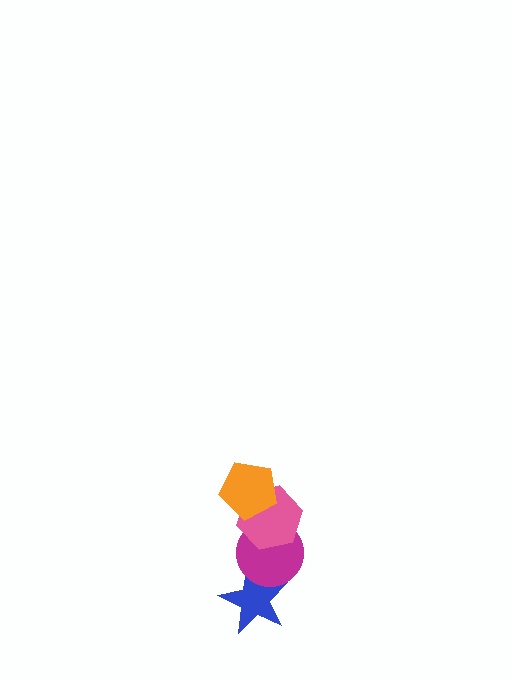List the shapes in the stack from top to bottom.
From top to bottom: the orange pentagon, the pink hexagon, the magenta circle, the blue star.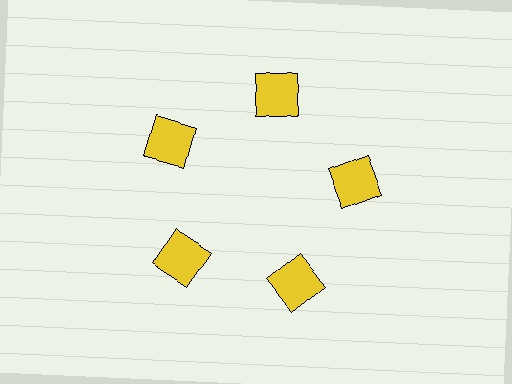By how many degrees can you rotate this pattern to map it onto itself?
The pattern maps onto itself every 72 degrees of rotation.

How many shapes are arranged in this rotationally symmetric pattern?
There are 5 shapes, arranged in 5 groups of 1.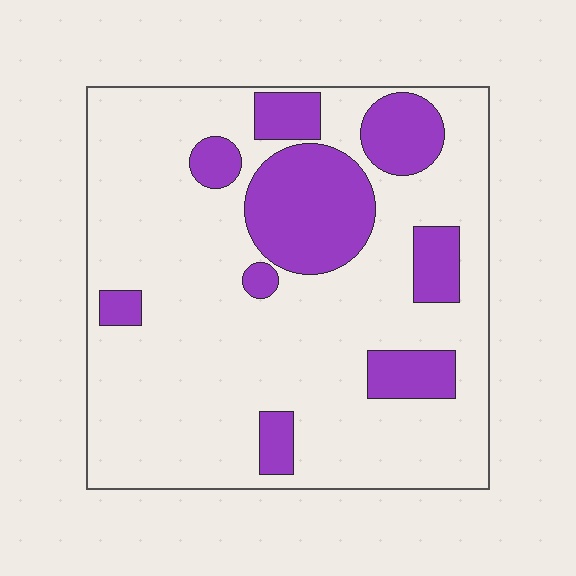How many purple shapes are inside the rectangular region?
9.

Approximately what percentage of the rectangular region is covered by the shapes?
Approximately 25%.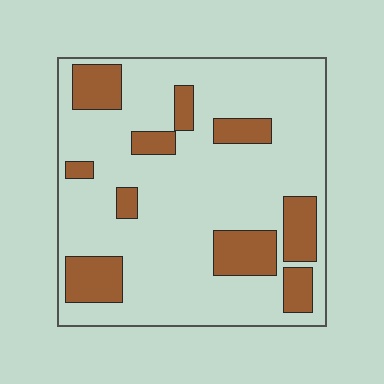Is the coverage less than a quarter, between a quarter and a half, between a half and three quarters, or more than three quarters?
Less than a quarter.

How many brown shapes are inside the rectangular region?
10.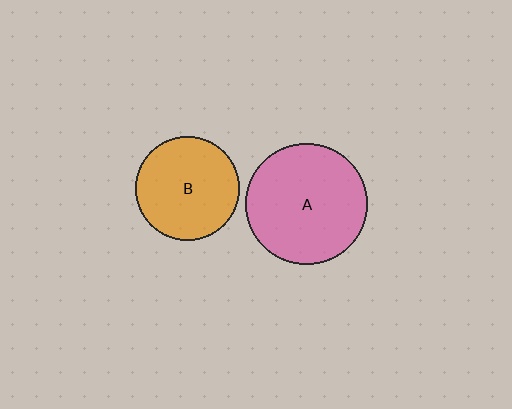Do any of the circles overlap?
No, none of the circles overlap.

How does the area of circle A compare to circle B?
Approximately 1.4 times.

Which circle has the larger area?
Circle A (pink).